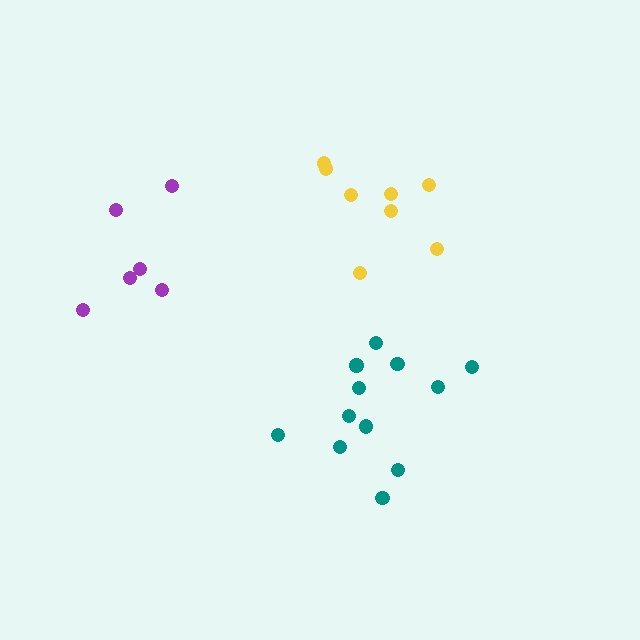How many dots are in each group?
Group 1: 12 dots, Group 2: 8 dots, Group 3: 6 dots (26 total).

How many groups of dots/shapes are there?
There are 3 groups.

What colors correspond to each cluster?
The clusters are colored: teal, yellow, purple.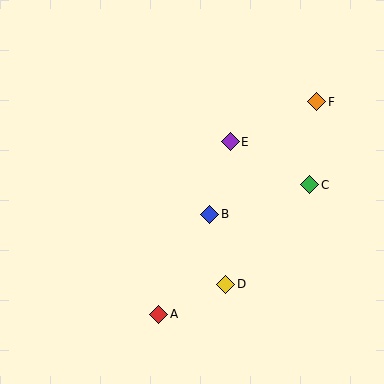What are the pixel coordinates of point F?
Point F is at (317, 102).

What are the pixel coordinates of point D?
Point D is at (226, 284).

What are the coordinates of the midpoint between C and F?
The midpoint between C and F is at (313, 143).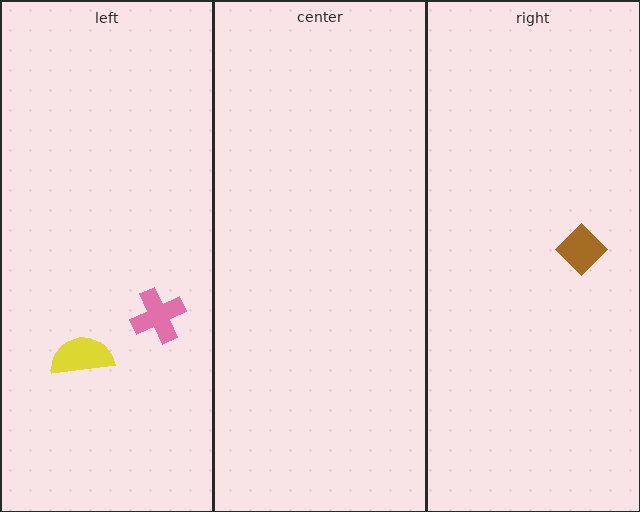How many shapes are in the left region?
2.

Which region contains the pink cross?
The left region.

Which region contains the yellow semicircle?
The left region.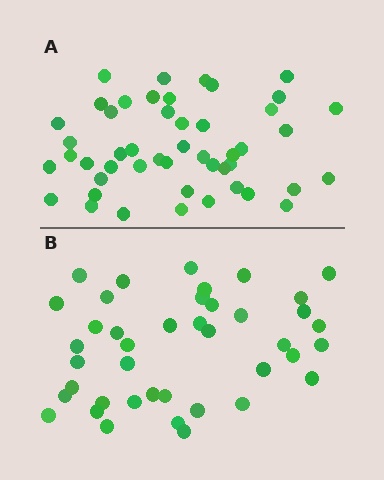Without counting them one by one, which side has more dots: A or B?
Region A (the top region) has more dots.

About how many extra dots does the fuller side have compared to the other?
Region A has roughly 8 or so more dots than region B.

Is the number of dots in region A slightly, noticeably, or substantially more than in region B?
Region A has only slightly more — the two regions are fairly close. The ratio is roughly 1.2 to 1.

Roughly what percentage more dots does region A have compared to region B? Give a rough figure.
About 15% more.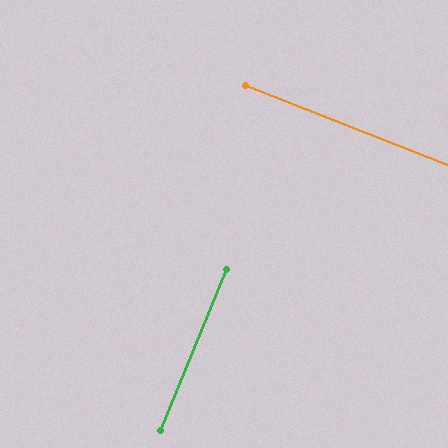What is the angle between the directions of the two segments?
Approximately 89 degrees.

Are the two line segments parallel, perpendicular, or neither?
Perpendicular — they meet at approximately 89°.